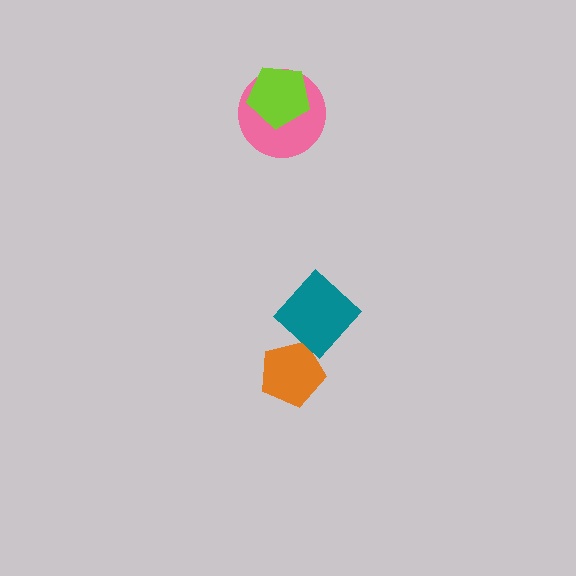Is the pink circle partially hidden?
Yes, it is partially covered by another shape.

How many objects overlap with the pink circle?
1 object overlaps with the pink circle.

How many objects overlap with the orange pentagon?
0 objects overlap with the orange pentagon.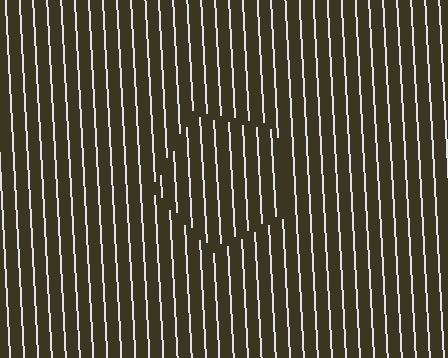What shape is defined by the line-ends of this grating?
An illusory pentagon. The interior of the shape contains the same grating, shifted by half a period — the contour is defined by the phase discontinuity where line-ends from the inner and outer gratings abut.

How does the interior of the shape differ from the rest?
The interior of the shape contains the same grating, shifted by half a period — the contour is defined by the phase discontinuity where line-ends from the inner and outer gratings abut.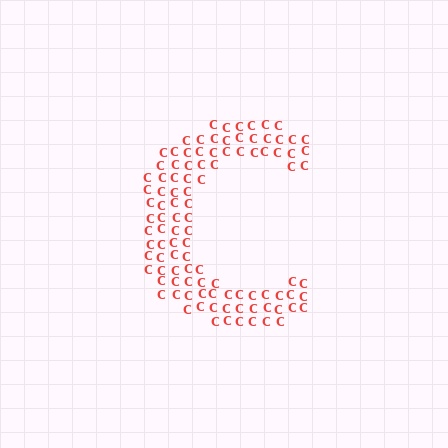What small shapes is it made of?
It is made of small letter C's.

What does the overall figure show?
The overall figure shows the letter C.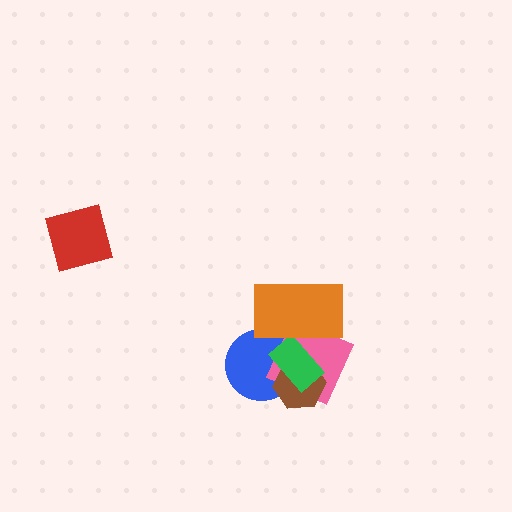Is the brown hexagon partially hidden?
Yes, it is partially covered by another shape.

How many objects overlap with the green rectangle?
4 objects overlap with the green rectangle.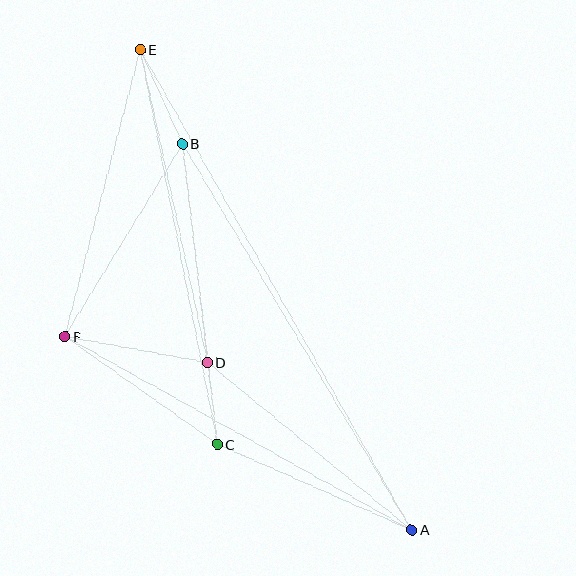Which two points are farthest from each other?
Points A and E are farthest from each other.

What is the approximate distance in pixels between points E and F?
The distance between E and F is approximately 297 pixels.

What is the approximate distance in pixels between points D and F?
The distance between D and F is approximately 145 pixels.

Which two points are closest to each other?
Points C and D are closest to each other.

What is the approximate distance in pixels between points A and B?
The distance between A and B is approximately 449 pixels.